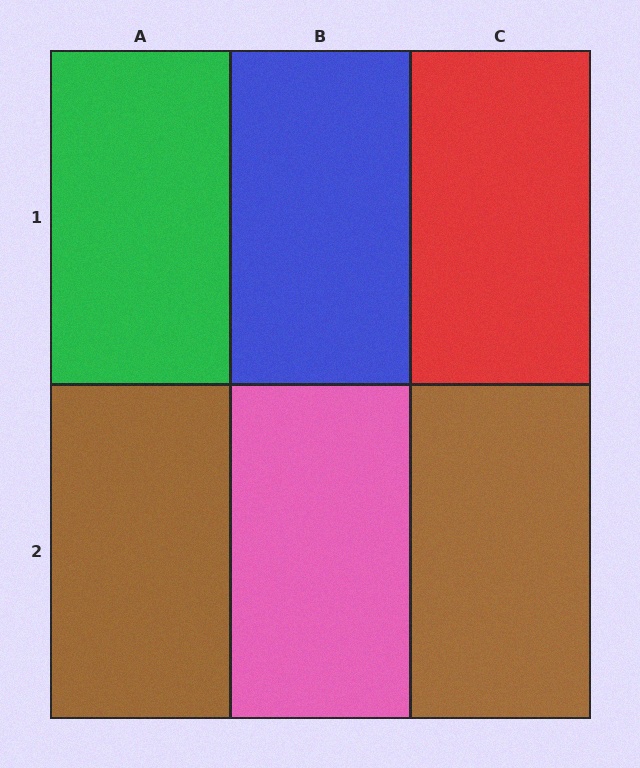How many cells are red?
1 cell is red.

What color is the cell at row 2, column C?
Brown.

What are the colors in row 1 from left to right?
Green, blue, red.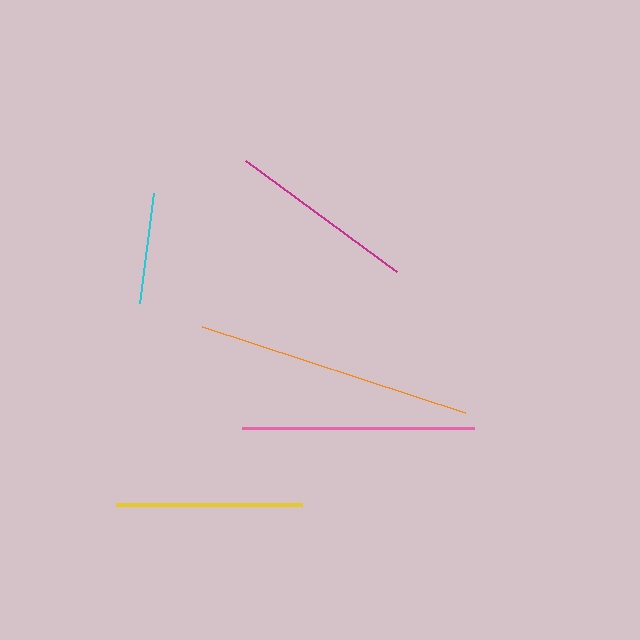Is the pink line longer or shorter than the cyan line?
The pink line is longer than the cyan line.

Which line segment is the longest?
The orange line is the longest at approximately 277 pixels.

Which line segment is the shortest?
The cyan line is the shortest at approximately 112 pixels.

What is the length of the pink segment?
The pink segment is approximately 231 pixels long.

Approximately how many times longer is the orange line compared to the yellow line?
The orange line is approximately 1.5 times the length of the yellow line.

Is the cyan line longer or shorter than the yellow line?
The yellow line is longer than the cyan line.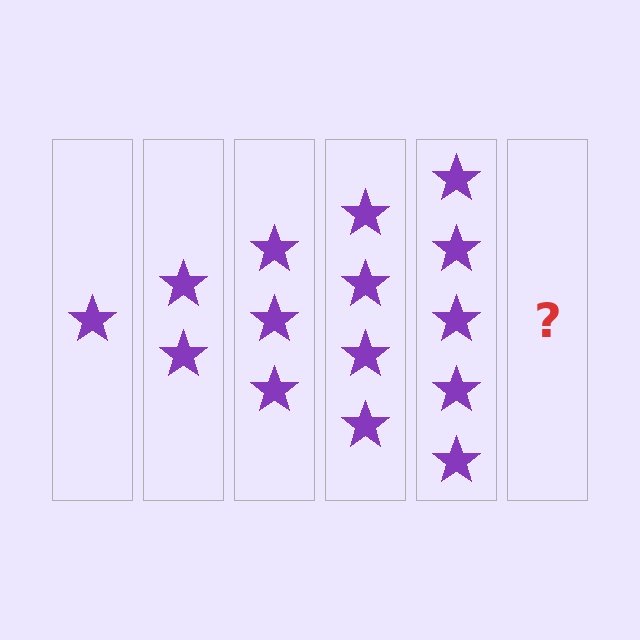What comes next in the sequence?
The next element should be 6 stars.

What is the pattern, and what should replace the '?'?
The pattern is that each step adds one more star. The '?' should be 6 stars.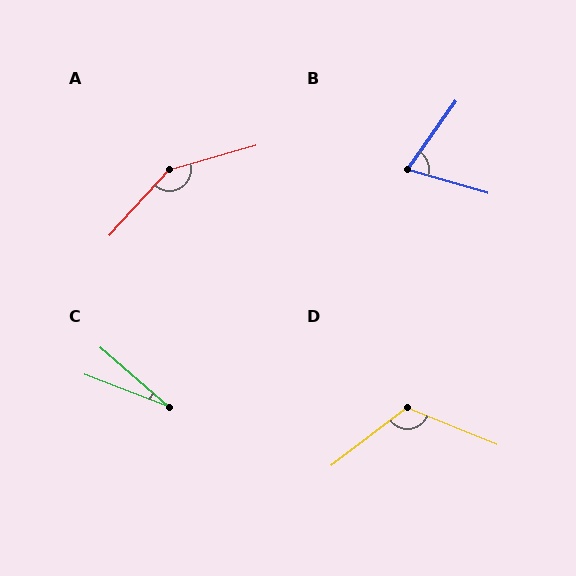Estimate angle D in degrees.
Approximately 120 degrees.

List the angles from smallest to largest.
C (20°), B (71°), D (120°), A (148°).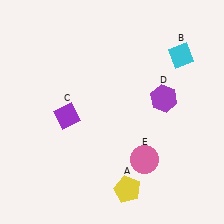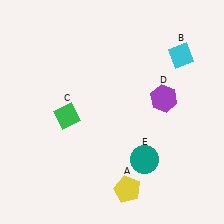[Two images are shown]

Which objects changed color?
C changed from purple to green. E changed from pink to teal.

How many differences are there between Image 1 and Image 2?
There are 2 differences between the two images.